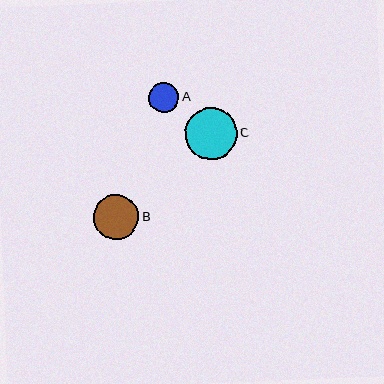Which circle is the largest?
Circle C is the largest with a size of approximately 52 pixels.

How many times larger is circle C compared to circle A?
Circle C is approximately 1.7 times the size of circle A.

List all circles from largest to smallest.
From largest to smallest: C, B, A.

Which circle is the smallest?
Circle A is the smallest with a size of approximately 30 pixels.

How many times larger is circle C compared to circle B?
Circle C is approximately 1.2 times the size of circle B.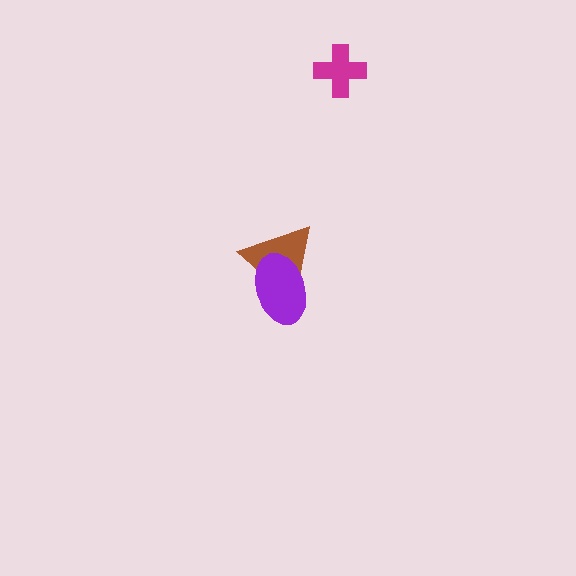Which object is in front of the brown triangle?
The purple ellipse is in front of the brown triangle.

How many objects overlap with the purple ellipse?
1 object overlaps with the purple ellipse.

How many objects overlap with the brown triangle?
1 object overlaps with the brown triangle.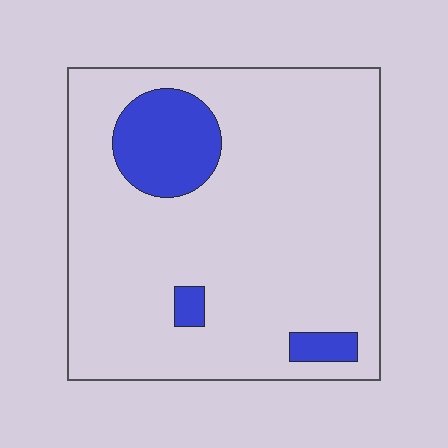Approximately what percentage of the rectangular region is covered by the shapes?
Approximately 15%.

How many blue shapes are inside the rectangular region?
3.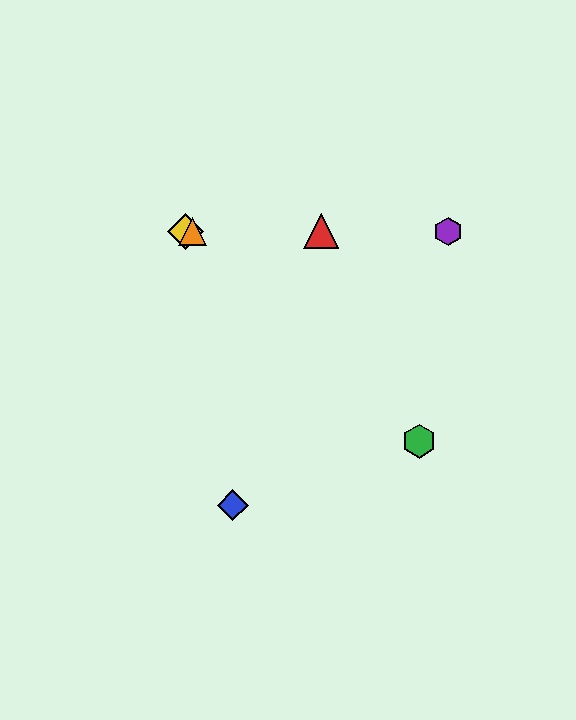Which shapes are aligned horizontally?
The red triangle, the yellow diamond, the purple hexagon, the orange triangle are aligned horizontally.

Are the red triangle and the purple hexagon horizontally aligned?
Yes, both are at y≈231.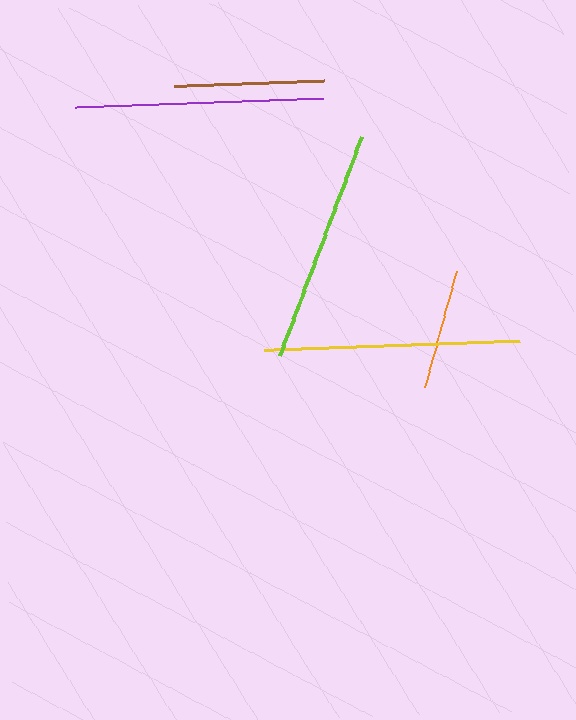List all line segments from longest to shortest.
From longest to shortest: yellow, purple, lime, brown, orange.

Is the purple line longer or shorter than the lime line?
The purple line is longer than the lime line.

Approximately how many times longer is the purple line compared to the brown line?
The purple line is approximately 1.7 times the length of the brown line.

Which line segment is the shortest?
The orange line is the shortest at approximately 121 pixels.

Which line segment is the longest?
The yellow line is the longest at approximately 256 pixels.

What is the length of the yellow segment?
The yellow segment is approximately 256 pixels long.